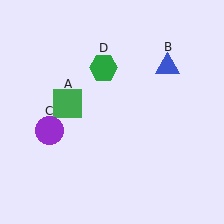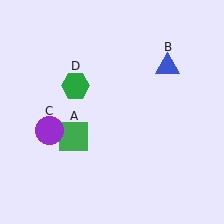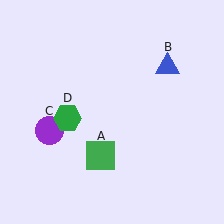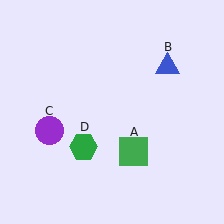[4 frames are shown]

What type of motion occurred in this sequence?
The green square (object A), green hexagon (object D) rotated counterclockwise around the center of the scene.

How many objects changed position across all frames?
2 objects changed position: green square (object A), green hexagon (object D).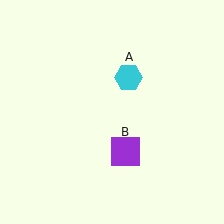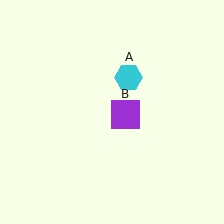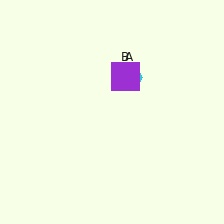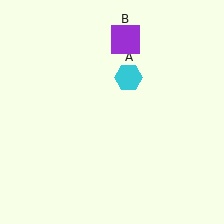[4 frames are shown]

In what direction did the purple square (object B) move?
The purple square (object B) moved up.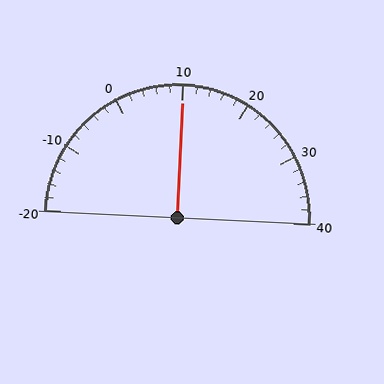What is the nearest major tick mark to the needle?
The nearest major tick mark is 10.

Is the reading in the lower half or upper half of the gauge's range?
The reading is in the upper half of the range (-20 to 40).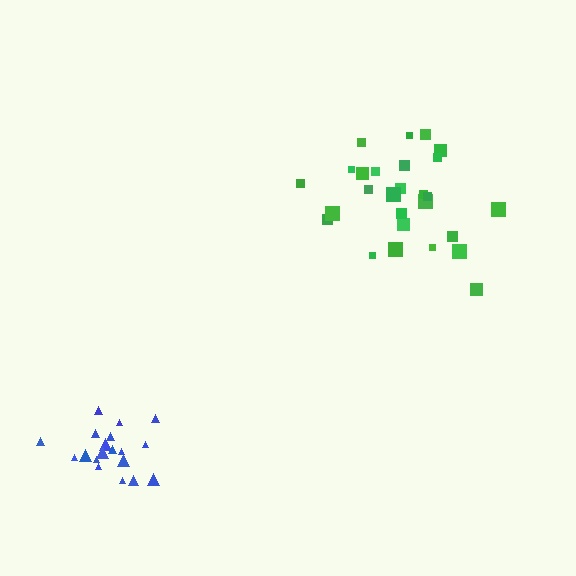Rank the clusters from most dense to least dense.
blue, green.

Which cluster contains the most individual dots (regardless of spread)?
Green (27).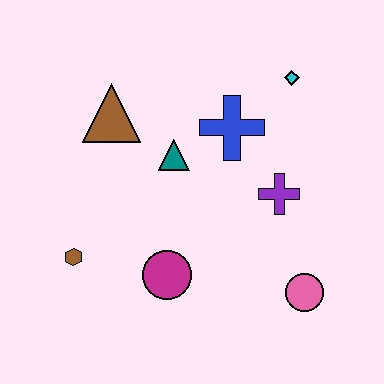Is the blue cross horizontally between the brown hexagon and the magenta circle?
No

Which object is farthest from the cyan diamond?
The brown hexagon is farthest from the cyan diamond.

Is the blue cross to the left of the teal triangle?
No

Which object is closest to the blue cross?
The teal triangle is closest to the blue cross.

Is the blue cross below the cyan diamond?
Yes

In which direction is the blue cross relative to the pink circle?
The blue cross is above the pink circle.